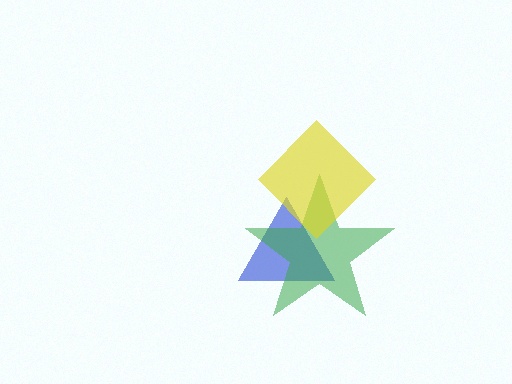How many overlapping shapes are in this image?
There are 3 overlapping shapes in the image.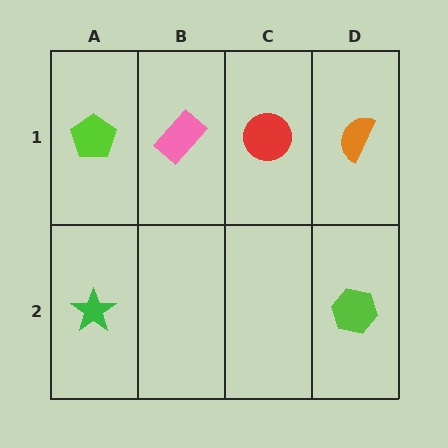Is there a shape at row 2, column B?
No, that cell is empty.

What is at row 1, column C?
A red circle.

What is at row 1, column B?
A pink rectangle.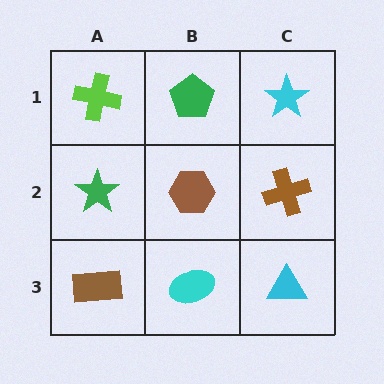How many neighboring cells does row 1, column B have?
3.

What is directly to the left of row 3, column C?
A cyan ellipse.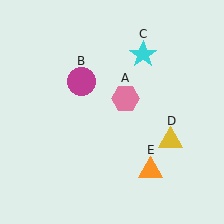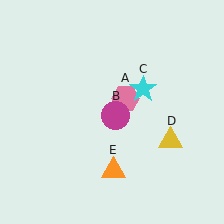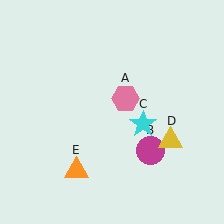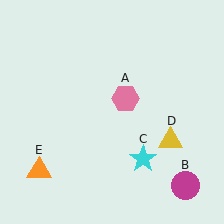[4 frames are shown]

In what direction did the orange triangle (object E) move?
The orange triangle (object E) moved left.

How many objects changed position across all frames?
3 objects changed position: magenta circle (object B), cyan star (object C), orange triangle (object E).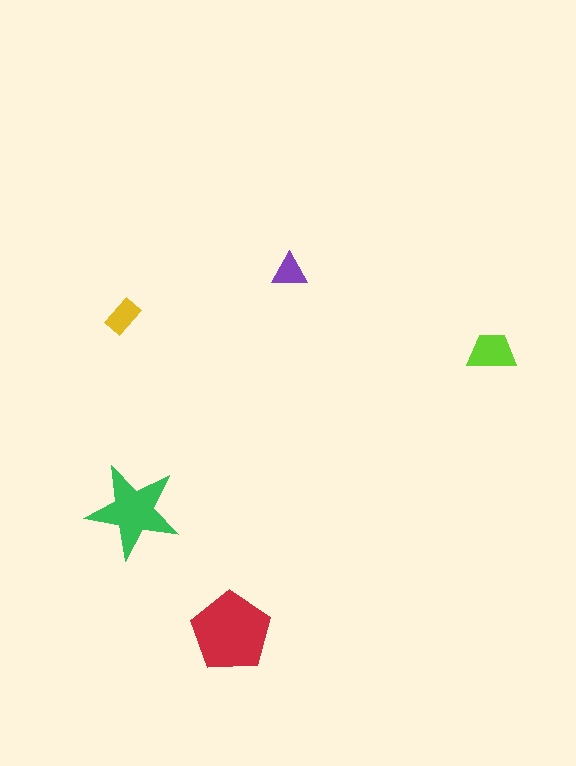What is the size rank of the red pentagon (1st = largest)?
1st.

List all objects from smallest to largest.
The purple triangle, the yellow rectangle, the lime trapezoid, the green star, the red pentagon.